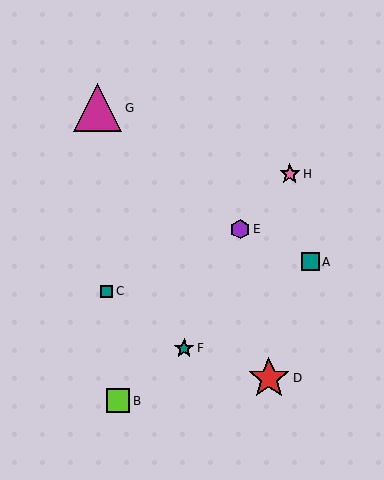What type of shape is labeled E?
Shape E is a purple hexagon.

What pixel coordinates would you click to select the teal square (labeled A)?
Click at (311, 262) to select the teal square A.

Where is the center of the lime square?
The center of the lime square is at (118, 401).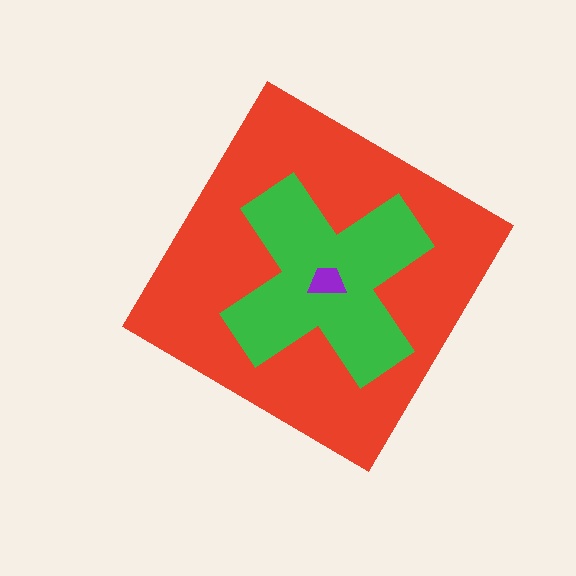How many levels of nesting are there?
3.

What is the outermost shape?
The red diamond.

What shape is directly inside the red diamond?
The green cross.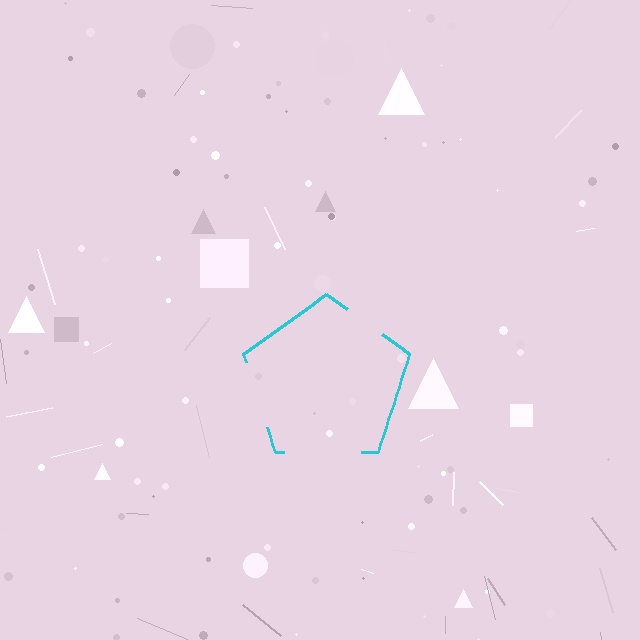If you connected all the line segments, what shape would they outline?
They would outline a pentagon.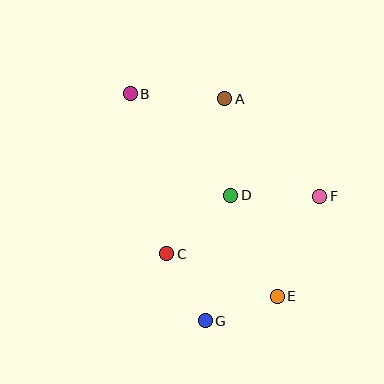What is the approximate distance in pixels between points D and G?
The distance between D and G is approximately 128 pixels.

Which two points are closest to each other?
Points E and G are closest to each other.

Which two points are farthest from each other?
Points B and E are farthest from each other.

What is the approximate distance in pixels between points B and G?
The distance between B and G is approximately 239 pixels.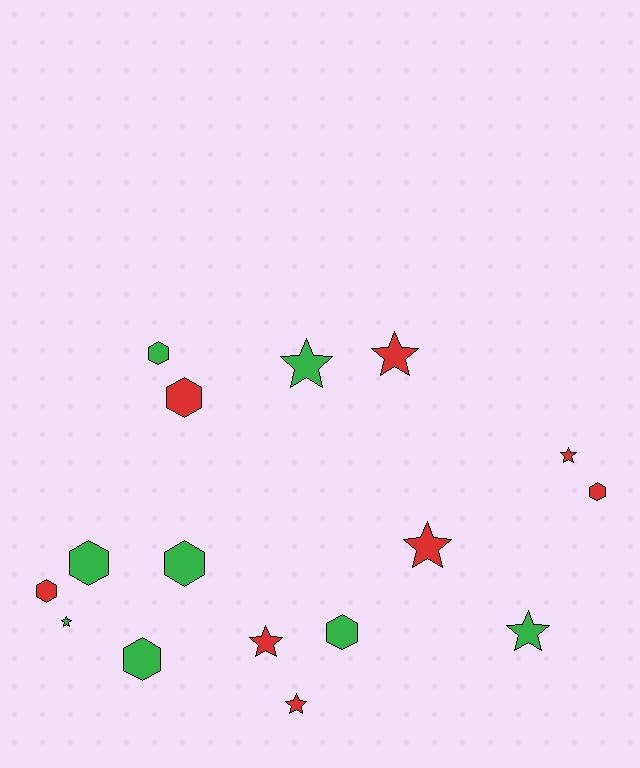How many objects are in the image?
There are 16 objects.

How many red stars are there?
There are 5 red stars.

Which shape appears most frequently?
Hexagon, with 8 objects.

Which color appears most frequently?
Green, with 8 objects.